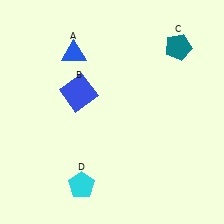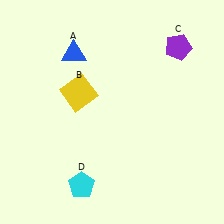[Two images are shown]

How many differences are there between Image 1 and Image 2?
There are 2 differences between the two images.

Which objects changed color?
B changed from blue to yellow. C changed from teal to purple.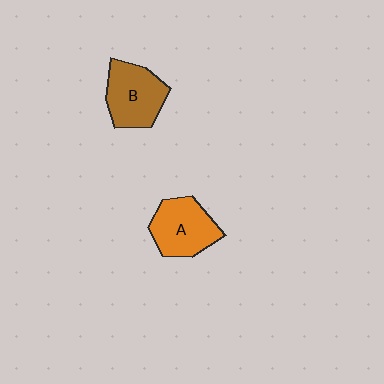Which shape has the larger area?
Shape B (brown).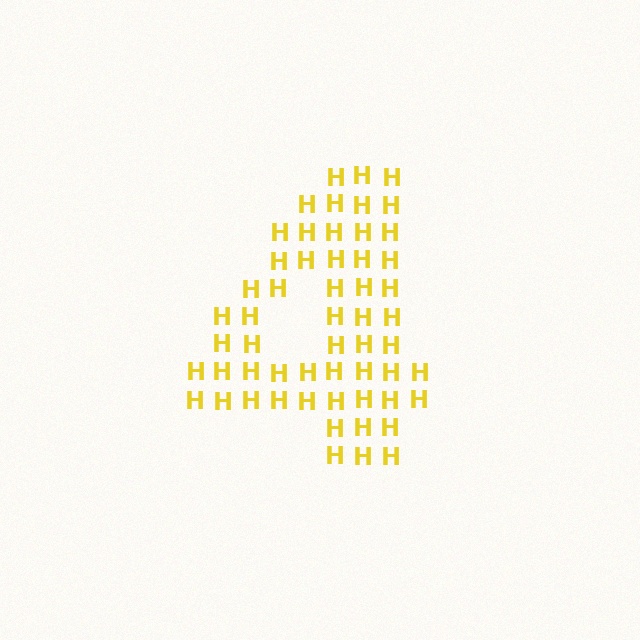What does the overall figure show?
The overall figure shows the digit 4.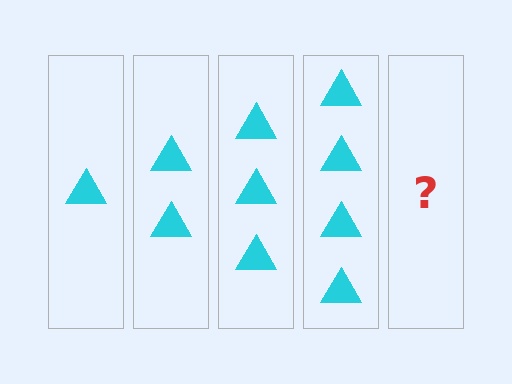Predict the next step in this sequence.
The next step is 5 triangles.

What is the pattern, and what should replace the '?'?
The pattern is that each step adds one more triangle. The '?' should be 5 triangles.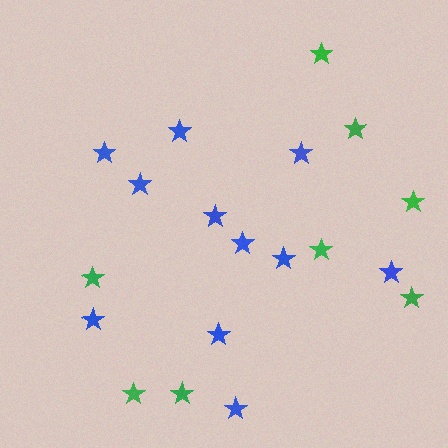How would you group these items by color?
There are 2 groups: one group of blue stars (11) and one group of green stars (8).